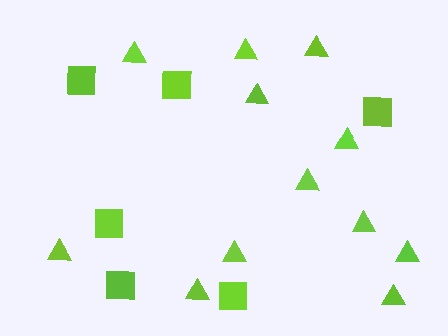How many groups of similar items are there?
There are 2 groups: one group of squares (6) and one group of triangles (12).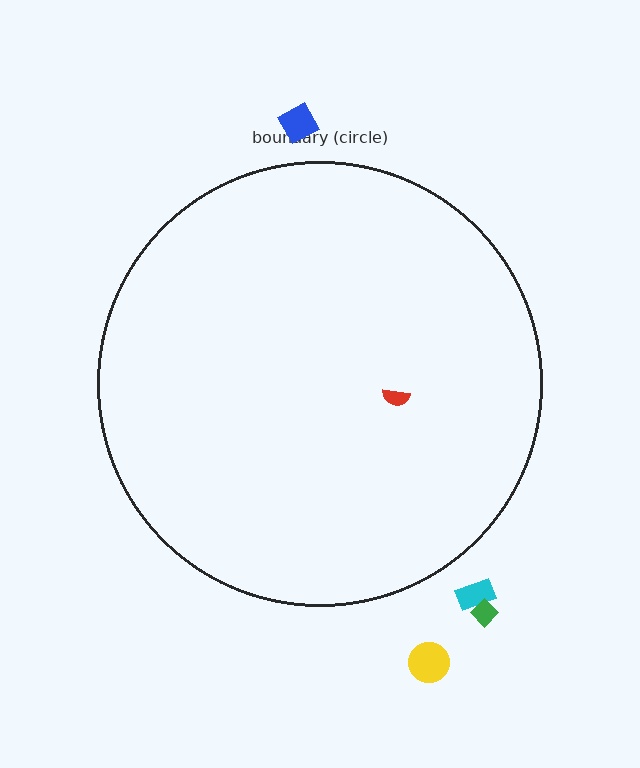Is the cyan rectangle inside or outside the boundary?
Outside.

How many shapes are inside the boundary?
1 inside, 4 outside.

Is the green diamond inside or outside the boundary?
Outside.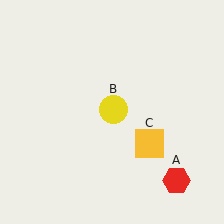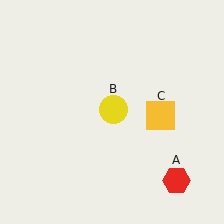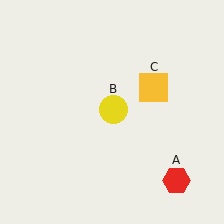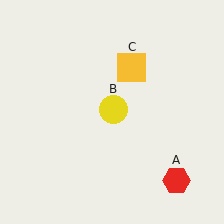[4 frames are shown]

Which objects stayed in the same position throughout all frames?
Red hexagon (object A) and yellow circle (object B) remained stationary.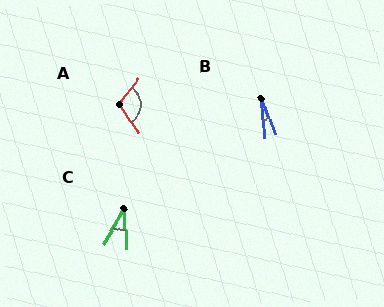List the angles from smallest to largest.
B (16°), C (33°), A (107°).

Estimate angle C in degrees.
Approximately 33 degrees.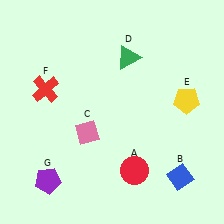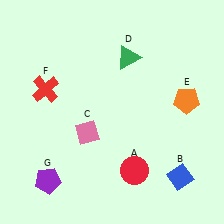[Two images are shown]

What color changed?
The pentagon (E) changed from yellow in Image 1 to orange in Image 2.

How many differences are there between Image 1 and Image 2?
There is 1 difference between the two images.